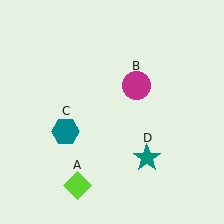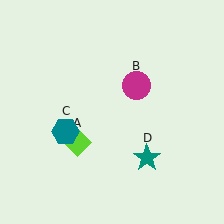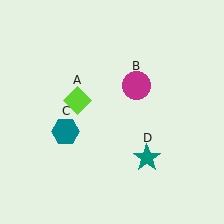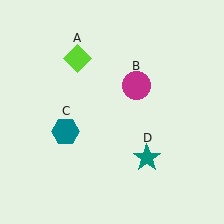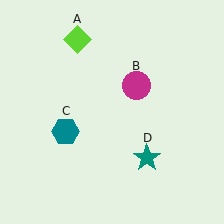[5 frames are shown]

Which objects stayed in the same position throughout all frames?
Magenta circle (object B) and teal hexagon (object C) and teal star (object D) remained stationary.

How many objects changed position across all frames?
1 object changed position: lime diamond (object A).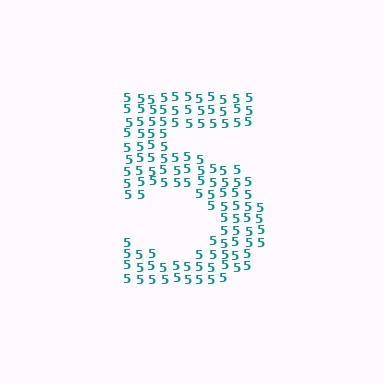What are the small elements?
The small elements are digit 5's.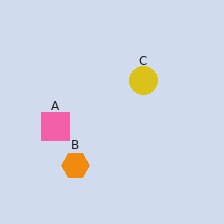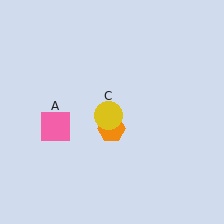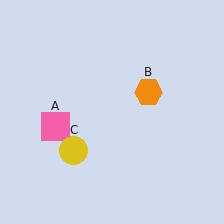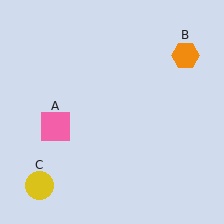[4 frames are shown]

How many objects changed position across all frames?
2 objects changed position: orange hexagon (object B), yellow circle (object C).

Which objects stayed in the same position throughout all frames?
Pink square (object A) remained stationary.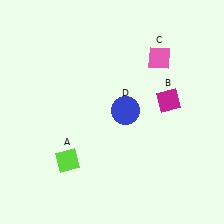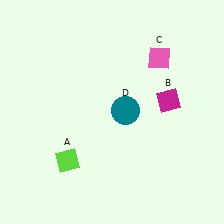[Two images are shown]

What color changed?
The circle (D) changed from blue in Image 1 to teal in Image 2.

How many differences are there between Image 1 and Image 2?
There is 1 difference between the two images.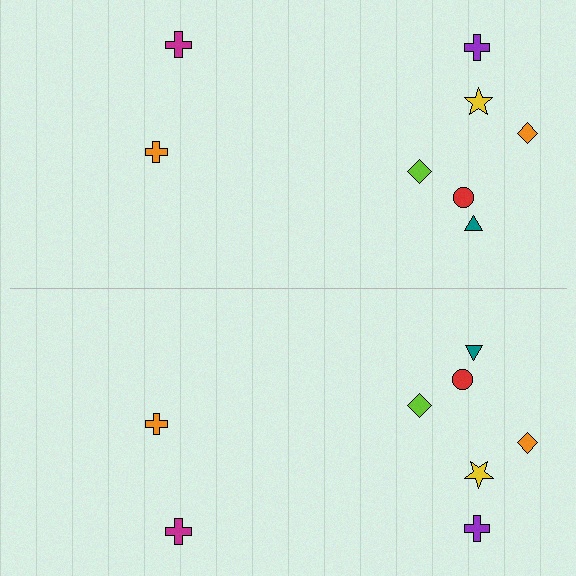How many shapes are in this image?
There are 16 shapes in this image.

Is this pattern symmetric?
Yes, this pattern has bilateral (reflection) symmetry.